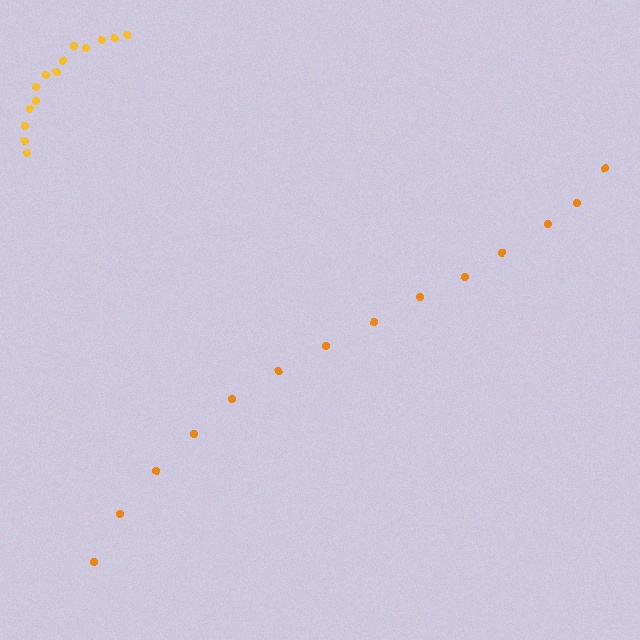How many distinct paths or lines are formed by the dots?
There are 2 distinct paths.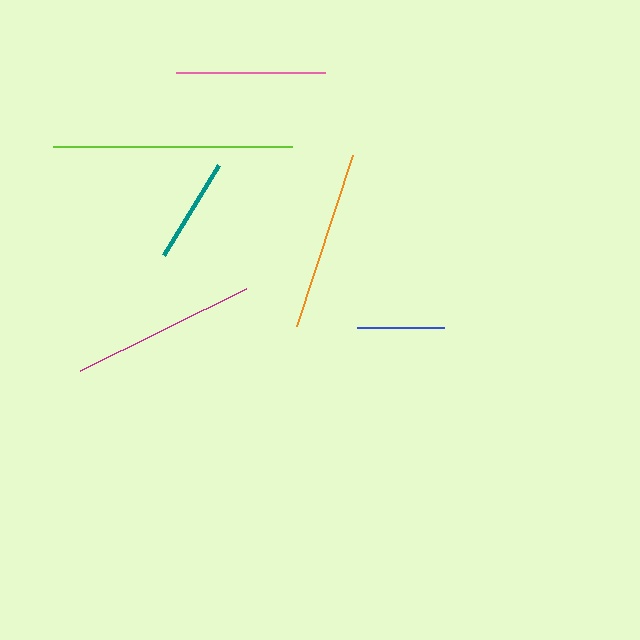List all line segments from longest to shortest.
From longest to shortest: lime, magenta, orange, pink, teal, blue.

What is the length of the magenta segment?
The magenta segment is approximately 185 pixels long.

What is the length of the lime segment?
The lime segment is approximately 240 pixels long.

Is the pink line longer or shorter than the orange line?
The orange line is longer than the pink line.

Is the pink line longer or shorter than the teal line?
The pink line is longer than the teal line.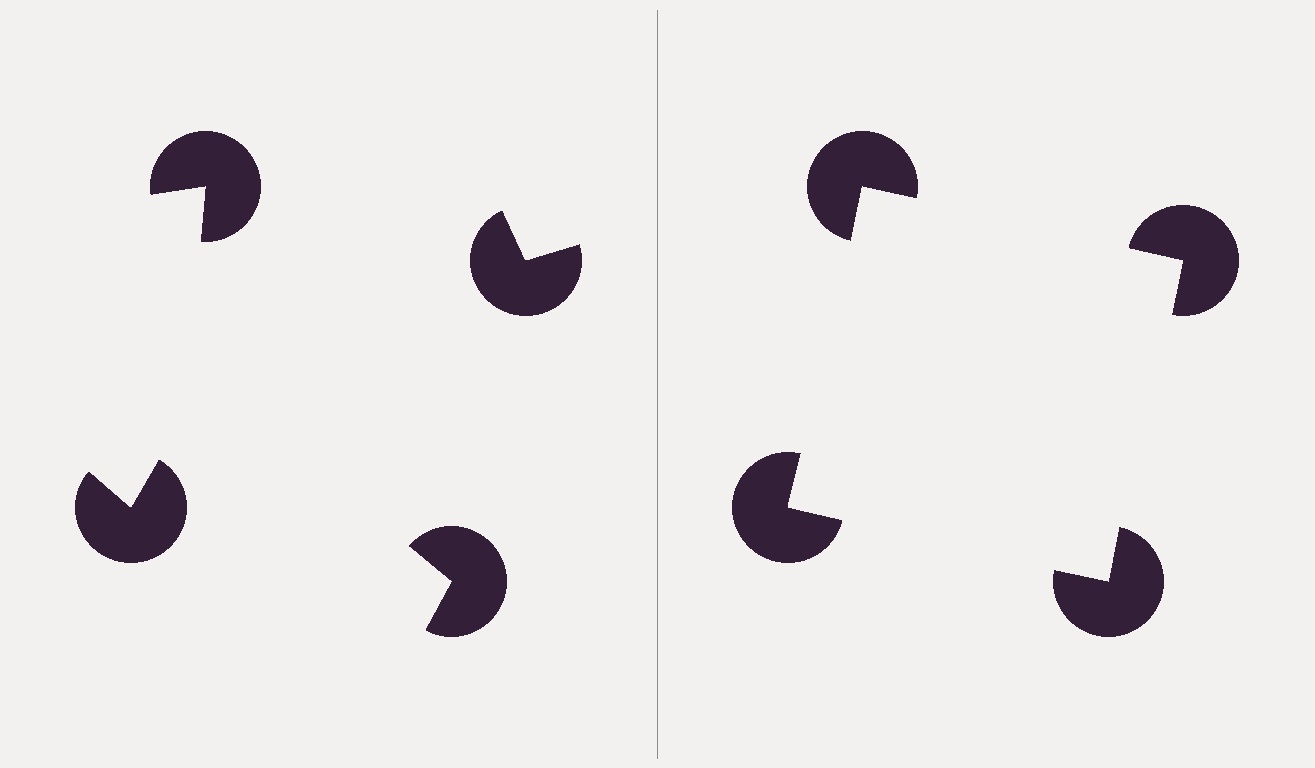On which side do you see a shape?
An illusory square appears on the right side. On the left side the wedge cuts are rotated, so no coherent shape forms.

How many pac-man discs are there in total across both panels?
8 — 4 on each side.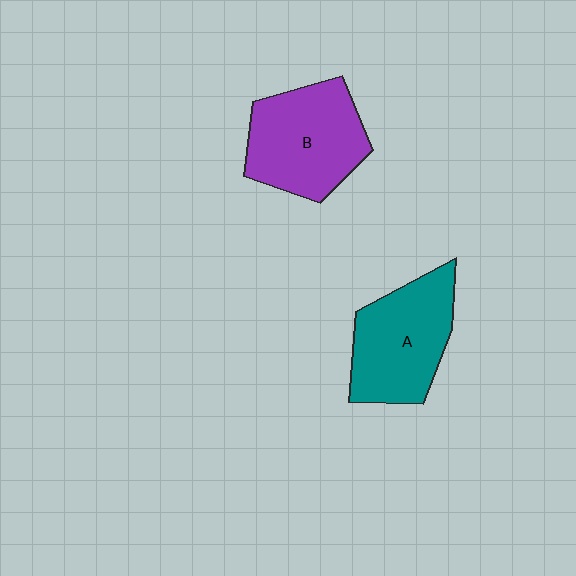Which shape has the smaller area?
Shape A (teal).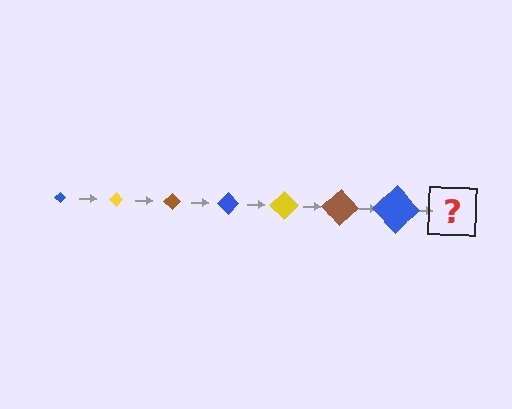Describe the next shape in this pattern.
It should be a yellow diamond, larger than the previous one.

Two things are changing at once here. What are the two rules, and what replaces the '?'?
The two rules are that the diamond grows larger each step and the color cycles through blue, yellow, and brown. The '?' should be a yellow diamond, larger than the previous one.